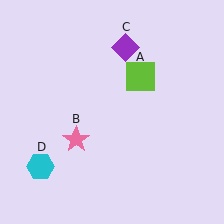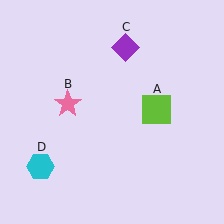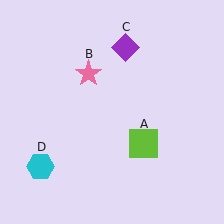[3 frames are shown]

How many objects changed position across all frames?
2 objects changed position: lime square (object A), pink star (object B).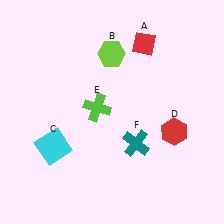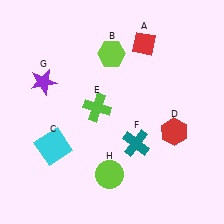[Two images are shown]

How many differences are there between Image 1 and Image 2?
There are 2 differences between the two images.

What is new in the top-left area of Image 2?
A purple star (G) was added in the top-left area of Image 2.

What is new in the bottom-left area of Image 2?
A lime circle (H) was added in the bottom-left area of Image 2.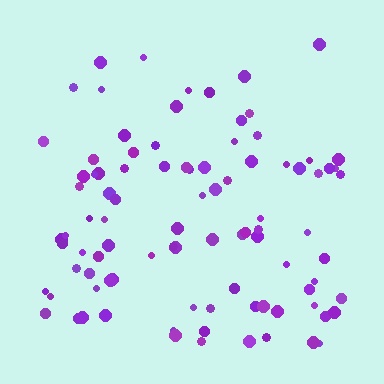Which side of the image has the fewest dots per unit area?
The top.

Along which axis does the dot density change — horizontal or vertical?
Vertical.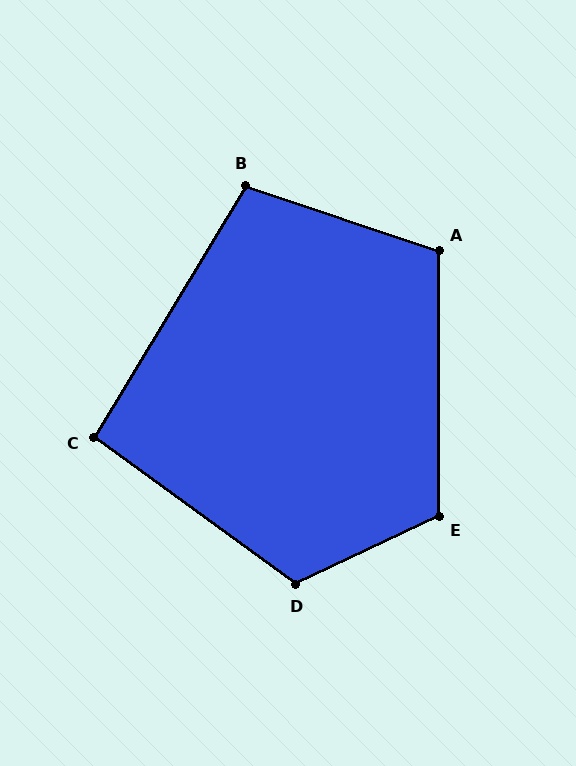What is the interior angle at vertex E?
Approximately 115 degrees (obtuse).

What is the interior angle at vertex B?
Approximately 103 degrees (obtuse).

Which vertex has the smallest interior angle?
C, at approximately 95 degrees.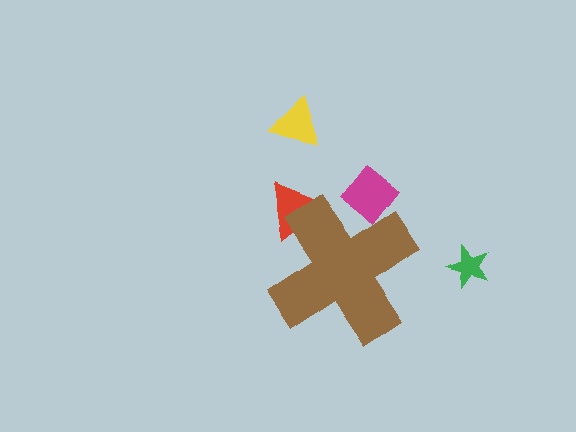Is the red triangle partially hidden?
Yes, the red triangle is partially hidden behind the brown cross.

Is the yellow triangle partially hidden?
No, the yellow triangle is fully visible.